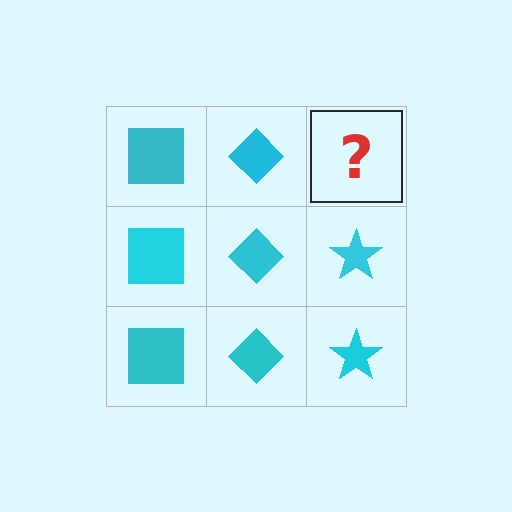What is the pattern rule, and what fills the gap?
The rule is that each column has a consistent shape. The gap should be filled with a cyan star.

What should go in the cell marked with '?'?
The missing cell should contain a cyan star.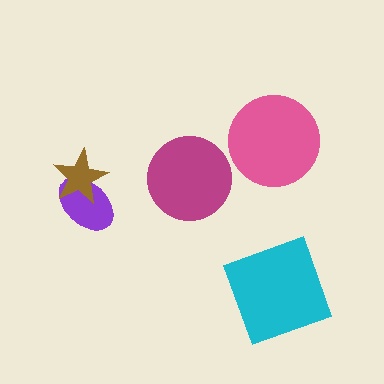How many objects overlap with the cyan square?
0 objects overlap with the cyan square.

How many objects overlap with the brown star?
1 object overlaps with the brown star.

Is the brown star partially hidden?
No, no other shape covers it.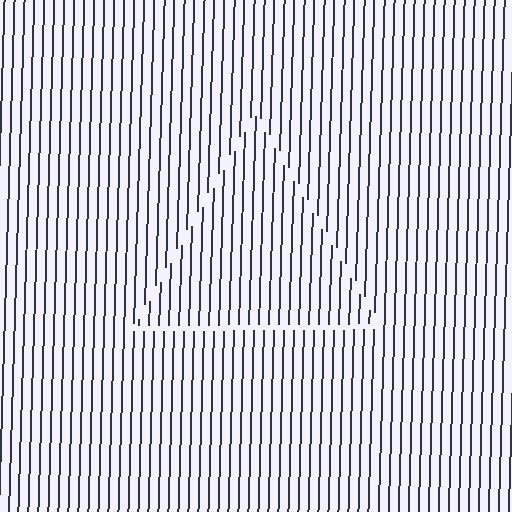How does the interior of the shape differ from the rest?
The interior of the shape contains the same grating, shifted by half a period — the contour is defined by the phase discontinuity where line-ends from the inner and outer gratings abut.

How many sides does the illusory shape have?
3 sides — the line-ends trace a triangle.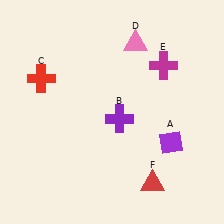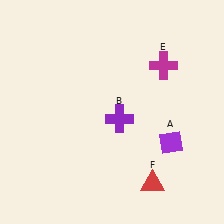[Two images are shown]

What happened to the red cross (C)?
The red cross (C) was removed in Image 2. It was in the top-left area of Image 1.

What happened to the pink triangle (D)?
The pink triangle (D) was removed in Image 2. It was in the top-right area of Image 1.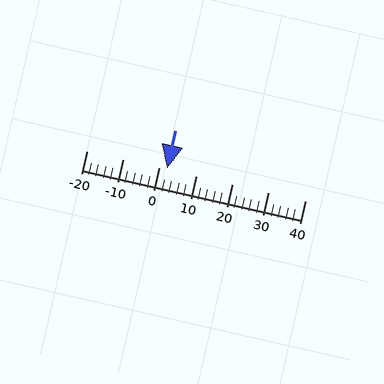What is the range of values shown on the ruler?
The ruler shows values from -20 to 40.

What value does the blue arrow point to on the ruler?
The blue arrow points to approximately 2.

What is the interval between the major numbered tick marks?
The major tick marks are spaced 10 units apart.